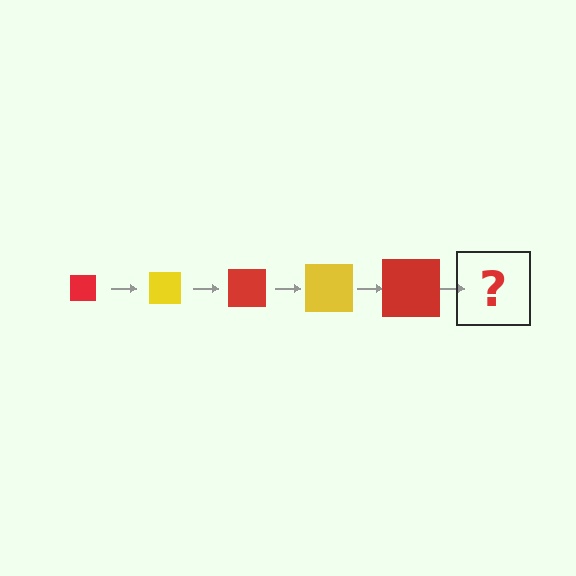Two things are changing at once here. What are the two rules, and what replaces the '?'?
The two rules are that the square grows larger each step and the color cycles through red and yellow. The '?' should be a yellow square, larger than the previous one.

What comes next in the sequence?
The next element should be a yellow square, larger than the previous one.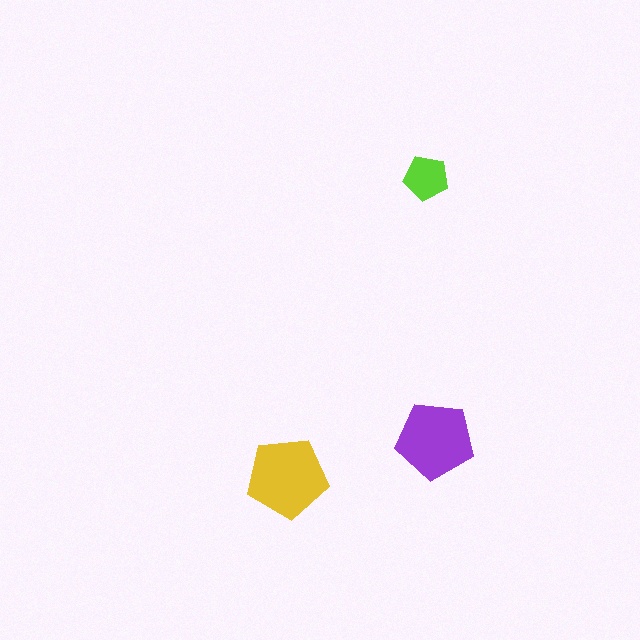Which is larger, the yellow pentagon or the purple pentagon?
The yellow one.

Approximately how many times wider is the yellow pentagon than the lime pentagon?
About 2 times wider.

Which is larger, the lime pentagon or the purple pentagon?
The purple one.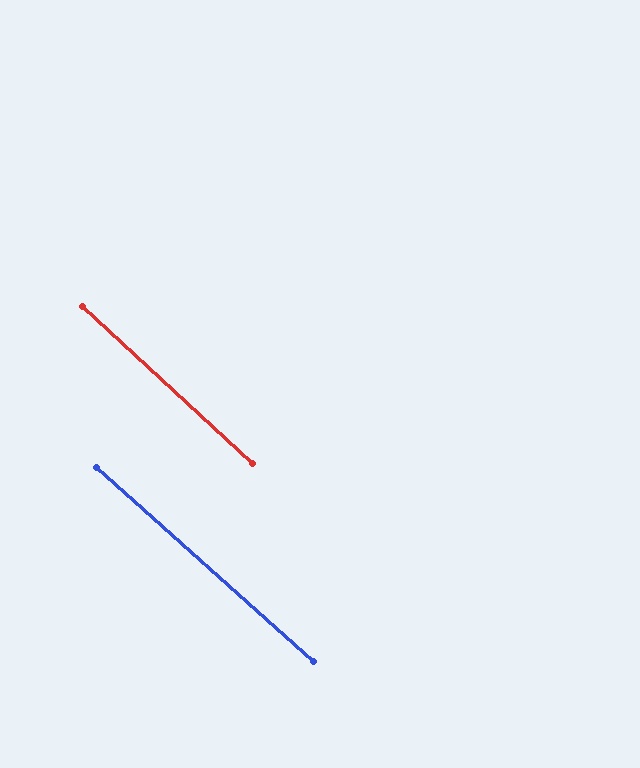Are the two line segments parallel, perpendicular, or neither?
Parallel — their directions differ by only 0.8°.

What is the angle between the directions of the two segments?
Approximately 1 degree.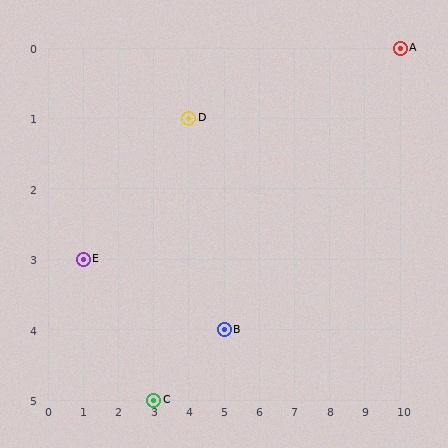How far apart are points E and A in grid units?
Points E and A are 9 columns and 3 rows apart (about 9.5 grid units diagonally).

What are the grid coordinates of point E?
Point E is at grid coordinates (1, 3).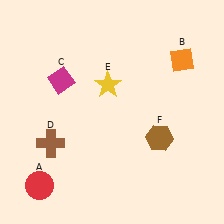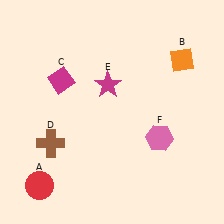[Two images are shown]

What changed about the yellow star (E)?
In Image 1, E is yellow. In Image 2, it changed to magenta.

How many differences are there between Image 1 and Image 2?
There are 2 differences between the two images.